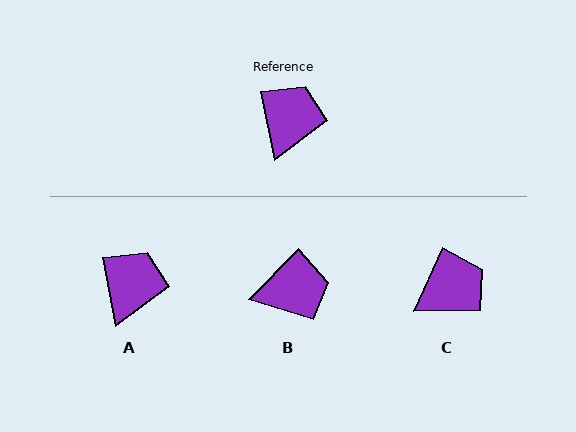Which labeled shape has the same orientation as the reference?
A.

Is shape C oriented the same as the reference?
No, it is off by about 36 degrees.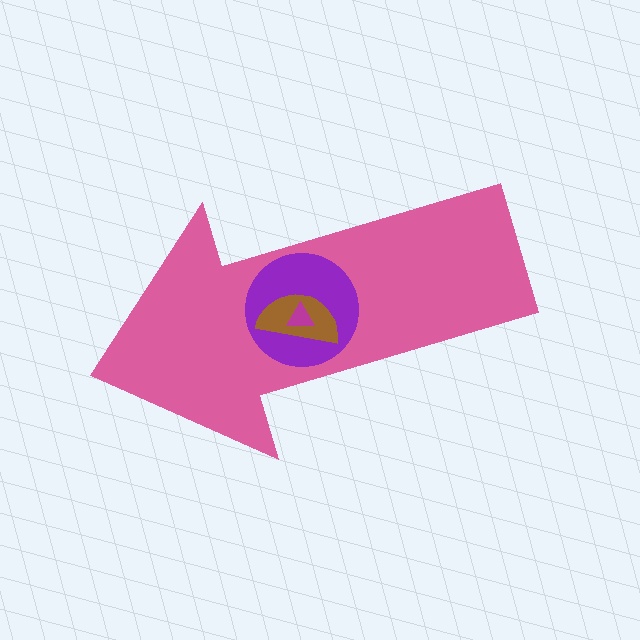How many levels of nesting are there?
4.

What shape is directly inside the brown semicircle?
The magenta triangle.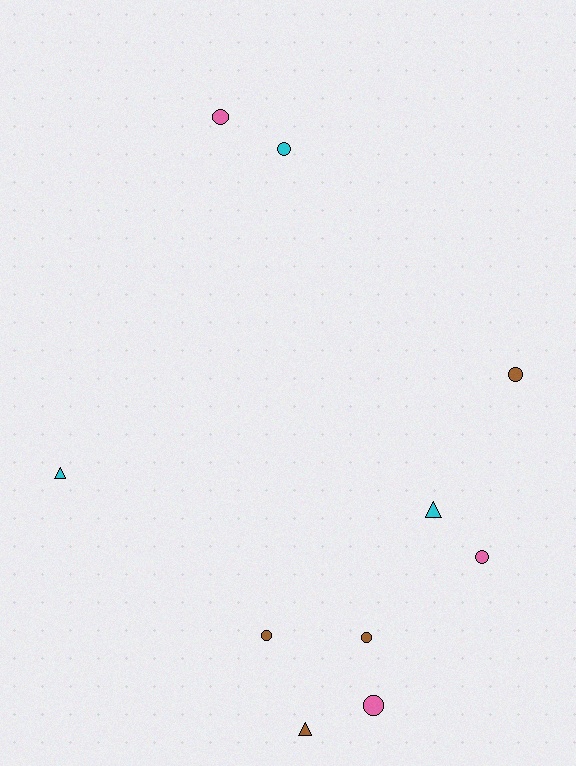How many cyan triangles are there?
There are 2 cyan triangles.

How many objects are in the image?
There are 10 objects.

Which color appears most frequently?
Brown, with 4 objects.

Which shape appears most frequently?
Circle, with 7 objects.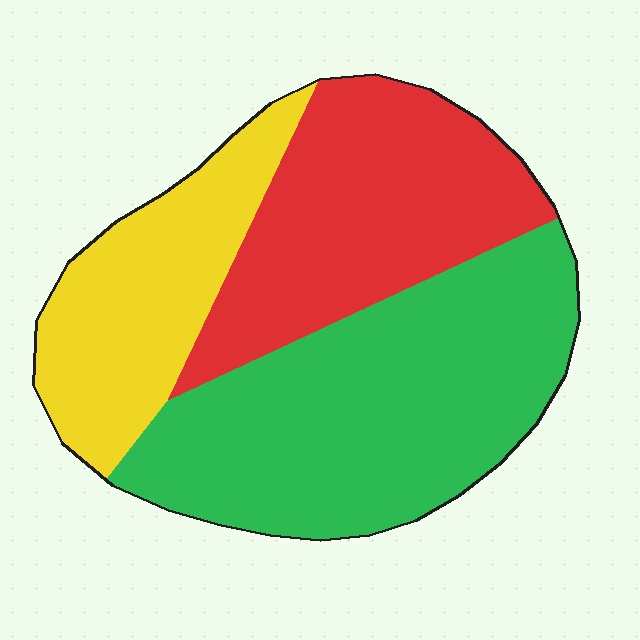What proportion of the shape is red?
Red takes up about one third (1/3) of the shape.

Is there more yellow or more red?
Red.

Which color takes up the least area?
Yellow, at roughly 25%.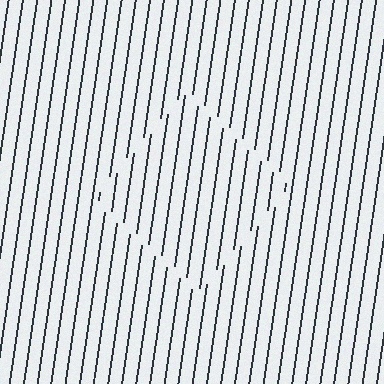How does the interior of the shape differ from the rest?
The interior of the shape contains the same grating, shifted by half a period — the contour is defined by the phase discontinuity where line-ends from the inner and outer gratings abut.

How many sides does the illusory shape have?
4 sides — the line-ends trace a square.